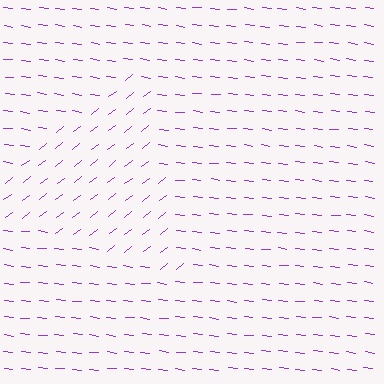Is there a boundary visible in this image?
Yes, there is a texture boundary formed by a change in line orientation.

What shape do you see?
I see a triangle.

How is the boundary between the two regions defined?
The boundary is defined purely by a change in line orientation (approximately 45 degrees difference). All lines are the same color and thickness.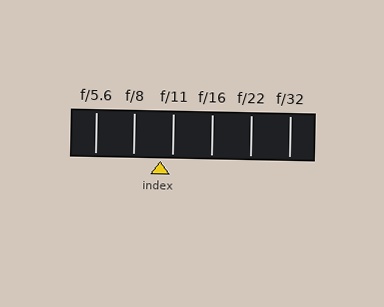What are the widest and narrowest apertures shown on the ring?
The widest aperture shown is f/5.6 and the narrowest is f/32.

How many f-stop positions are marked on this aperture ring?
There are 6 f-stop positions marked.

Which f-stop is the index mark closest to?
The index mark is closest to f/11.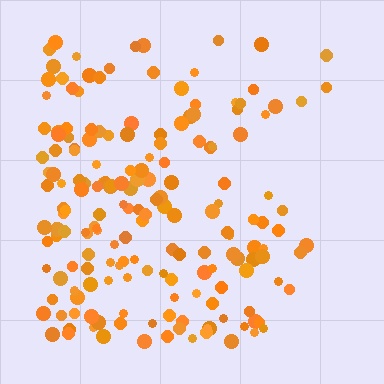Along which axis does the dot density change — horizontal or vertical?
Horizontal.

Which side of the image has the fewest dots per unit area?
The right.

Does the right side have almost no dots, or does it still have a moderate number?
Still a moderate number, just noticeably fewer than the left.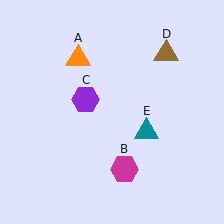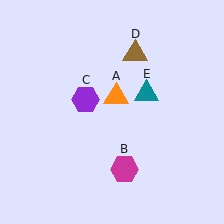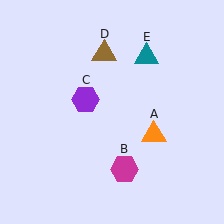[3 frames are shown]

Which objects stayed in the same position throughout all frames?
Magenta hexagon (object B) and purple hexagon (object C) remained stationary.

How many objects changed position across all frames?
3 objects changed position: orange triangle (object A), brown triangle (object D), teal triangle (object E).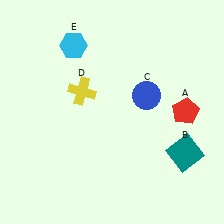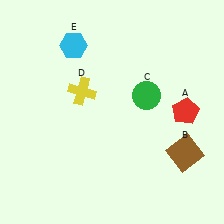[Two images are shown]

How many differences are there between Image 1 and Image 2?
There are 2 differences between the two images.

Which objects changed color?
B changed from teal to brown. C changed from blue to green.